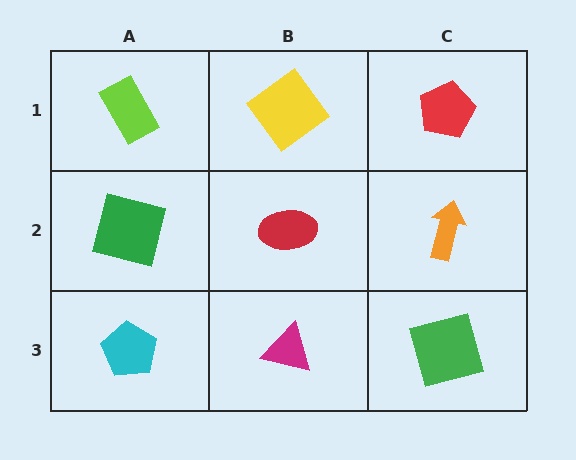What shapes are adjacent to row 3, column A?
A green square (row 2, column A), a magenta triangle (row 3, column B).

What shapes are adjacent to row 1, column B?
A red ellipse (row 2, column B), a lime rectangle (row 1, column A), a red pentagon (row 1, column C).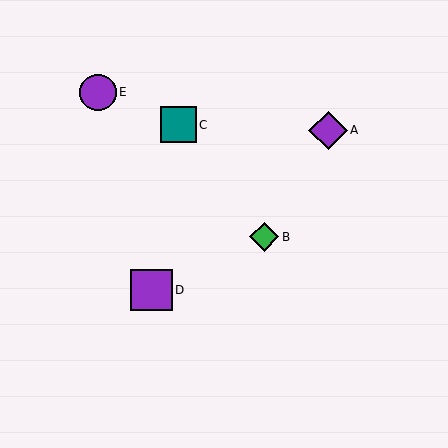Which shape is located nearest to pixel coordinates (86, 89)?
The purple circle (labeled E) at (98, 92) is nearest to that location.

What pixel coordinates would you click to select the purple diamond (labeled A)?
Click at (328, 130) to select the purple diamond A.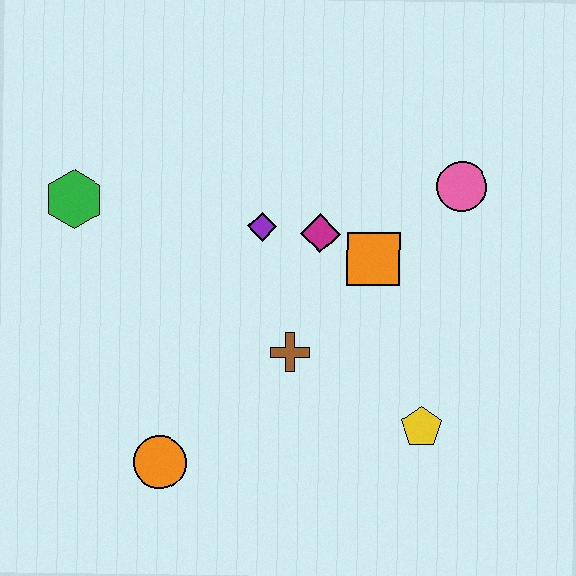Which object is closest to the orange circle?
The brown cross is closest to the orange circle.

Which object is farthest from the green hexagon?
The yellow pentagon is farthest from the green hexagon.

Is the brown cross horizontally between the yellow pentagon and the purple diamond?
Yes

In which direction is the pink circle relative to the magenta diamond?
The pink circle is to the right of the magenta diamond.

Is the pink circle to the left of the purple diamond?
No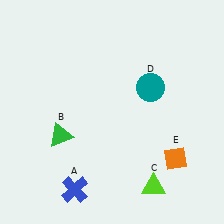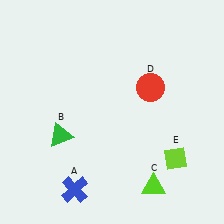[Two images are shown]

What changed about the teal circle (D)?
In Image 1, D is teal. In Image 2, it changed to red.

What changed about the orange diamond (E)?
In Image 1, E is orange. In Image 2, it changed to lime.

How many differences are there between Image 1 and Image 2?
There are 2 differences between the two images.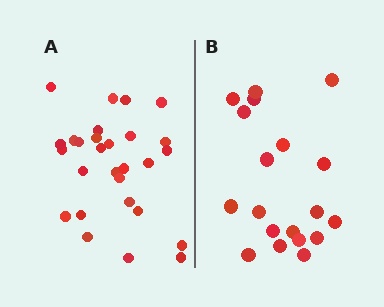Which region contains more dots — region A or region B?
Region A (the left region) has more dots.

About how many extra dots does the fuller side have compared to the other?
Region A has roughly 8 or so more dots than region B.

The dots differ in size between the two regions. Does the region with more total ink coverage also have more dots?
No. Region B has more total ink coverage because its dots are larger, but region A actually contains more individual dots. Total area can be misleading — the number of items is what matters here.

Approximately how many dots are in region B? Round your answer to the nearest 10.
About 20 dots. (The exact count is 19, which rounds to 20.)